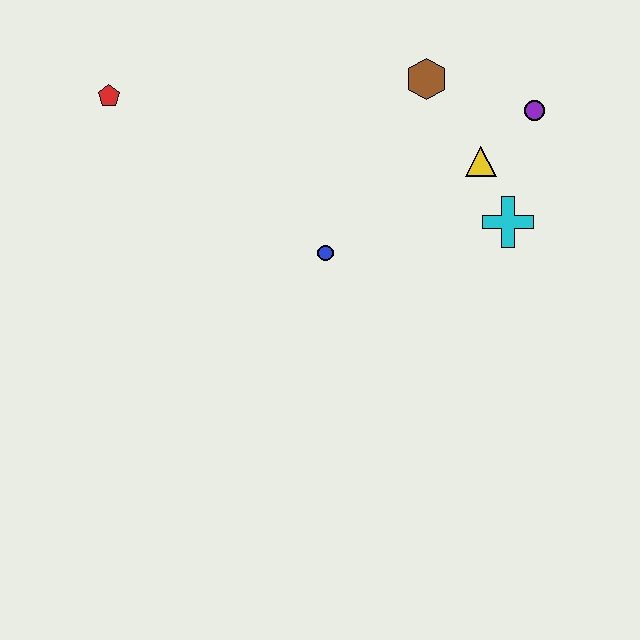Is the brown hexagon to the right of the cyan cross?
No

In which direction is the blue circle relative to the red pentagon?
The blue circle is to the right of the red pentagon.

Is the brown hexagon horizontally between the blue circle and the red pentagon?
No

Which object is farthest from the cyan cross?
The red pentagon is farthest from the cyan cross.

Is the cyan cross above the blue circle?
Yes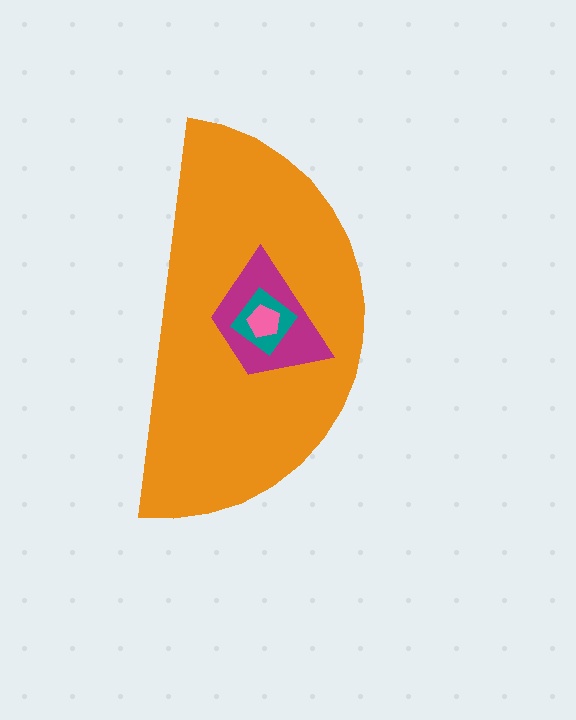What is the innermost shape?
The pink pentagon.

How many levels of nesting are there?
4.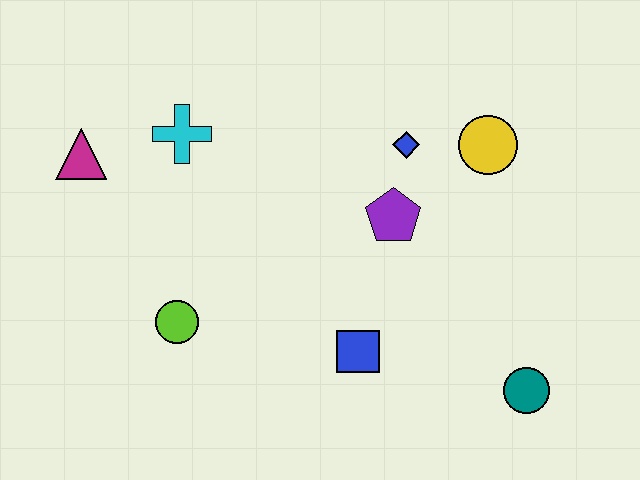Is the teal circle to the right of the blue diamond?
Yes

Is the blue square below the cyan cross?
Yes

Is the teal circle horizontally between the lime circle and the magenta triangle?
No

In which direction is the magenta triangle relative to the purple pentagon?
The magenta triangle is to the left of the purple pentagon.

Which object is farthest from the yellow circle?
The magenta triangle is farthest from the yellow circle.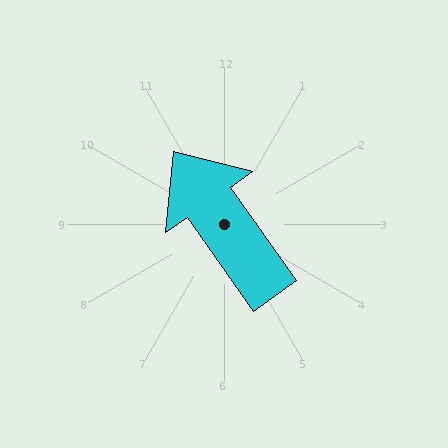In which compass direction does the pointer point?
Northwest.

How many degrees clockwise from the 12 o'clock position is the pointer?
Approximately 325 degrees.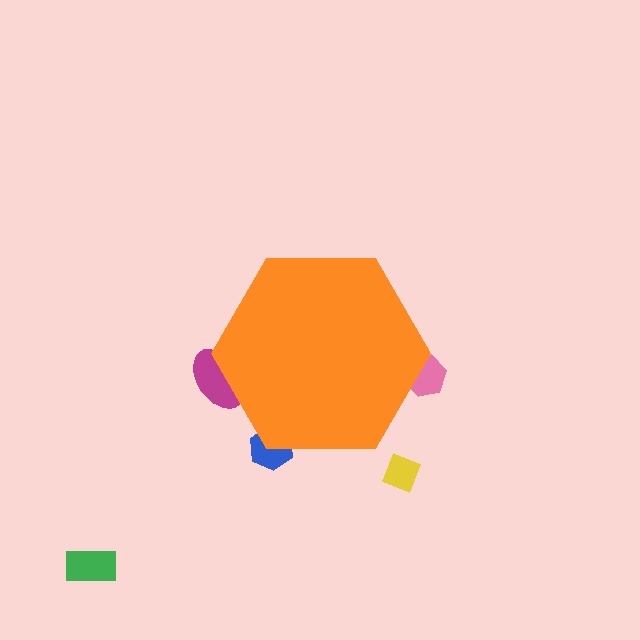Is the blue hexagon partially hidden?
Yes, the blue hexagon is partially hidden behind the orange hexagon.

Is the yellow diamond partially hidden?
No, the yellow diamond is fully visible.